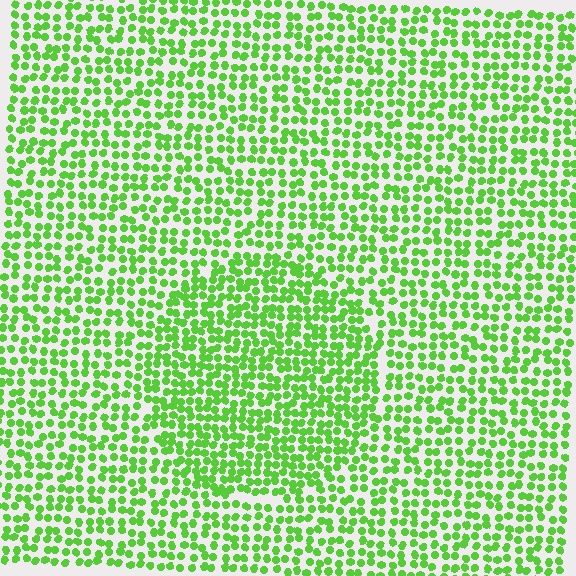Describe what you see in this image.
The image contains small lime elements arranged at two different densities. A circle-shaped region is visible where the elements are more densely packed than the surrounding area.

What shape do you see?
I see a circle.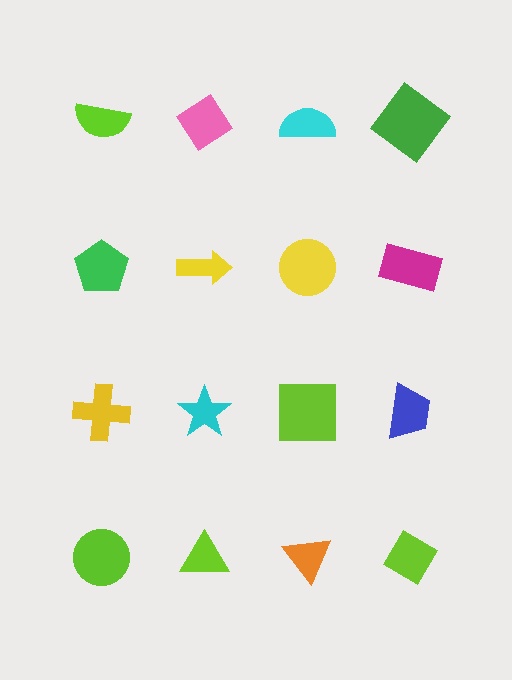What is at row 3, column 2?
A cyan star.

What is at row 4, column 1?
A lime circle.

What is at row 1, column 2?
A pink diamond.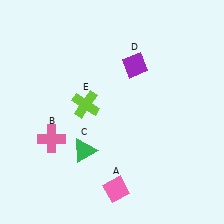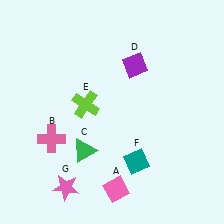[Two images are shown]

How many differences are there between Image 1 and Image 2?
There are 2 differences between the two images.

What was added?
A teal diamond (F), a pink star (G) were added in Image 2.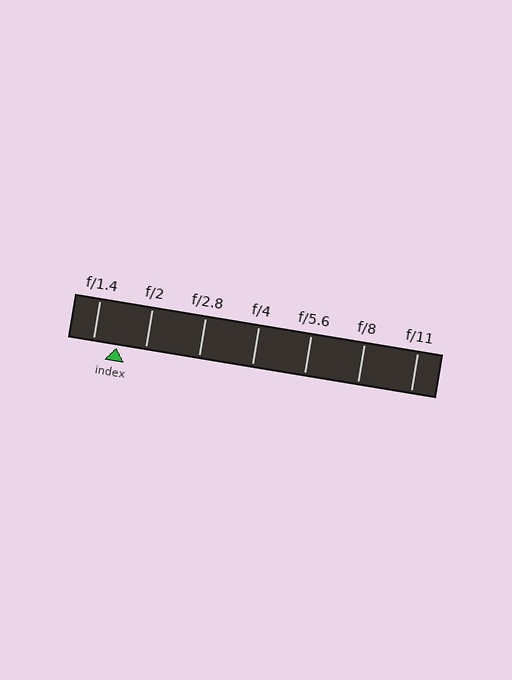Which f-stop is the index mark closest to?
The index mark is closest to f/1.4.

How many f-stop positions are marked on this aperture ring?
There are 7 f-stop positions marked.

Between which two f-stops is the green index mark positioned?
The index mark is between f/1.4 and f/2.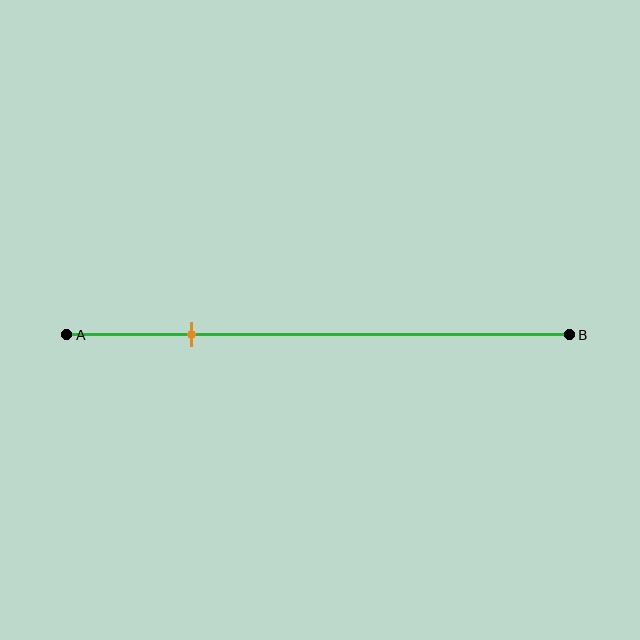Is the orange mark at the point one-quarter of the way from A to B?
Yes, the mark is approximately at the one-quarter point.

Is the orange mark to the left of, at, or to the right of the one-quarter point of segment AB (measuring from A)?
The orange mark is approximately at the one-quarter point of segment AB.